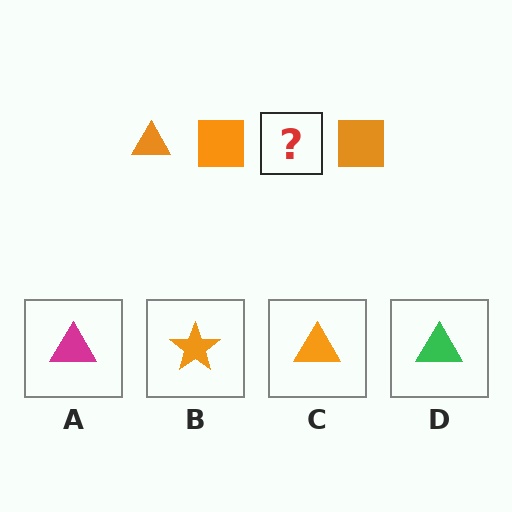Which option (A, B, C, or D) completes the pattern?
C.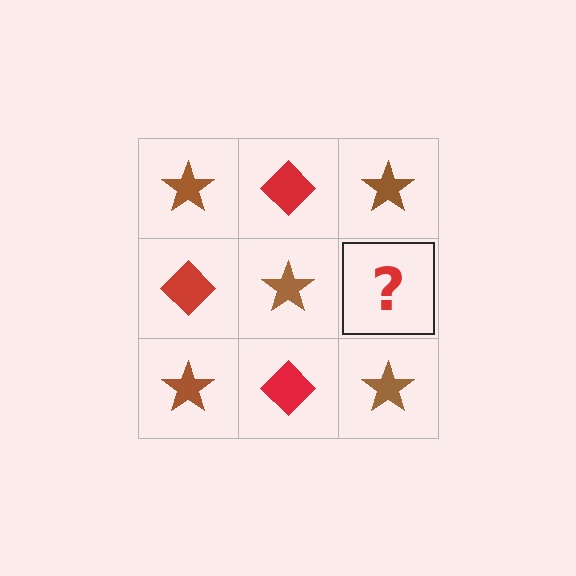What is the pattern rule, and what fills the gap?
The rule is that it alternates brown star and red diamond in a checkerboard pattern. The gap should be filled with a red diamond.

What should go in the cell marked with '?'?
The missing cell should contain a red diamond.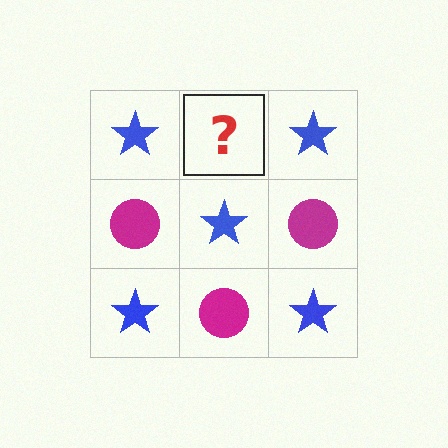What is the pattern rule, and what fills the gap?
The rule is that it alternates blue star and magenta circle in a checkerboard pattern. The gap should be filled with a magenta circle.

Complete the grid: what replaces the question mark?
The question mark should be replaced with a magenta circle.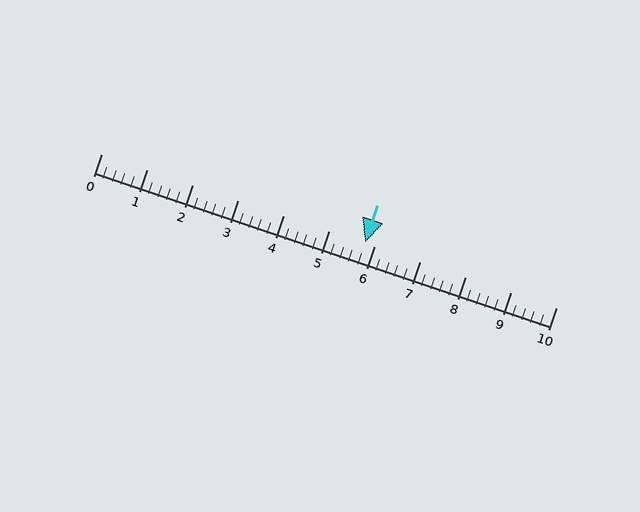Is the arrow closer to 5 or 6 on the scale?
The arrow is closer to 6.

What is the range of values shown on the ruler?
The ruler shows values from 0 to 10.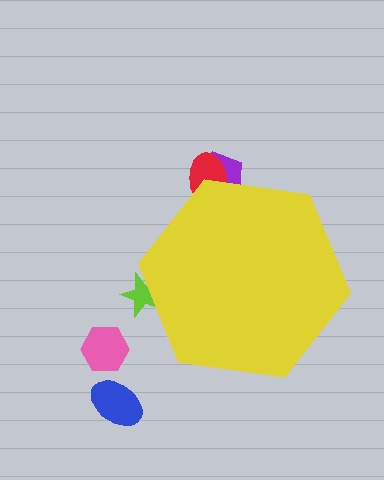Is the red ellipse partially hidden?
Yes, the red ellipse is partially hidden behind the yellow hexagon.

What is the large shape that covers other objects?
A yellow hexagon.